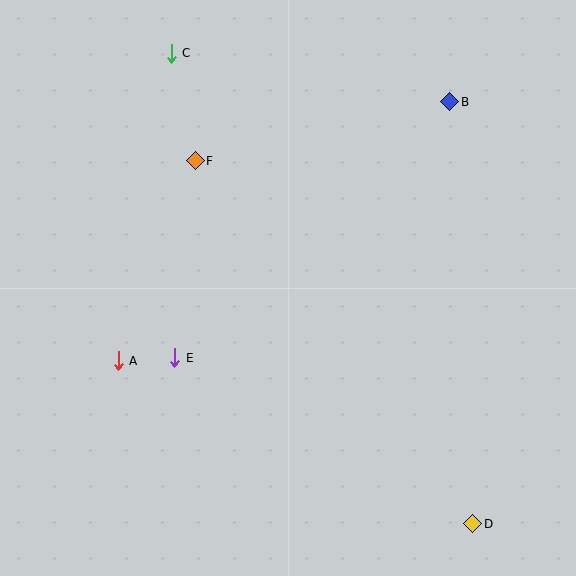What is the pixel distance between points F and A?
The distance between F and A is 214 pixels.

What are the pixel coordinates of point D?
Point D is at (473, 524).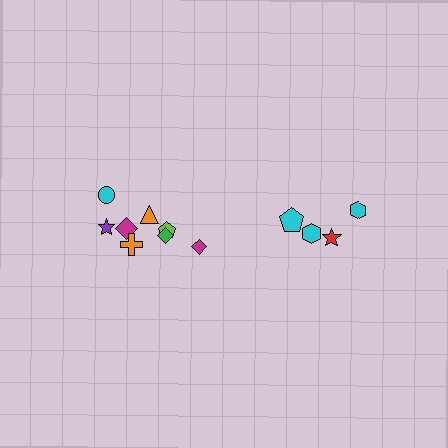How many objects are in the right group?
There are 4 objects.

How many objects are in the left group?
There are 8 objects.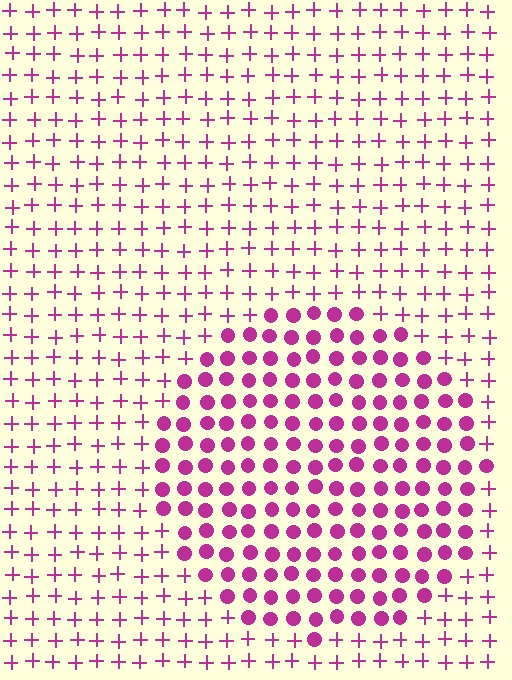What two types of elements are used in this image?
The image uses circles inside the circle region and plus signs outside it.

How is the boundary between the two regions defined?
The boundary is defined by a change in element shape: circles inside vs. plus signs outside. All elements share the same color and spacing.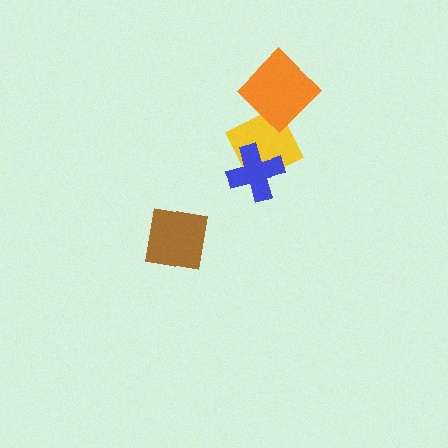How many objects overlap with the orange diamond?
1 object overlaps with the orange diamond.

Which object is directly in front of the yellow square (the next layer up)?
The blue cross is directly in front of the yellow square.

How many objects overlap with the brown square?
0 objects overlap with the brown square.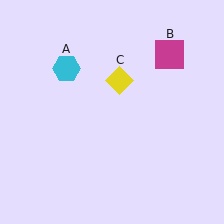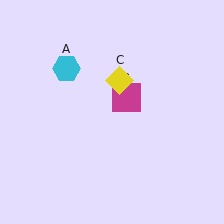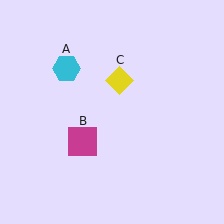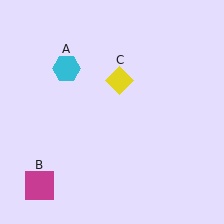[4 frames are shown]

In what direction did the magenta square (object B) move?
The magenta square (object B) moved down and to the left.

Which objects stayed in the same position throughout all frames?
Cyan hexagon (object A) and yellow diamond (object C) remained stationary.